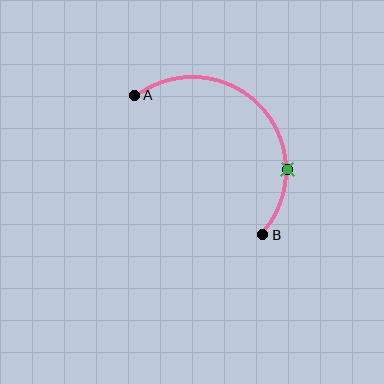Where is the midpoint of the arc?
The arc midpoint is the point on the curve farthest from the straight line joining A and B. It sits above and to the right of that line.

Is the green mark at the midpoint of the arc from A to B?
No. The green mark lies on the arc but is closer to endpoint B. The arc midpoint would be at the point on the curve equidistant along the arc from both A and B.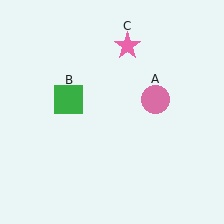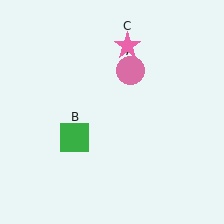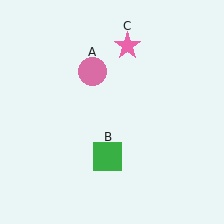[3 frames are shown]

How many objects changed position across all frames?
2 objects changed position: pink circle (object A), green square (object B).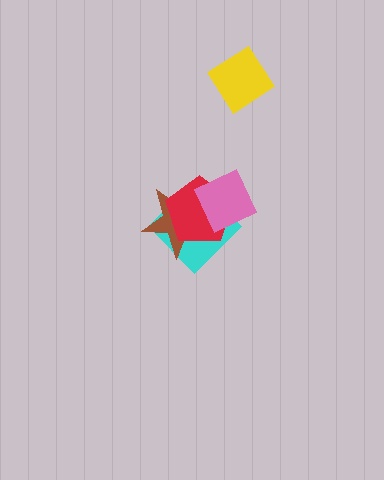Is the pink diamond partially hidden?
No, no other shape covers it.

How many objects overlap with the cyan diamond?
3 objects overlap with the cyan diamond.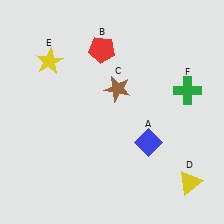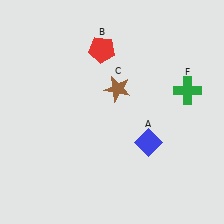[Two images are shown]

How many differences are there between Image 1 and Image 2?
There are 2 differences between the two images.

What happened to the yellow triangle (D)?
The yellow triangle (D) was removed in Image 2. It was in the bottom-right area of Image 1.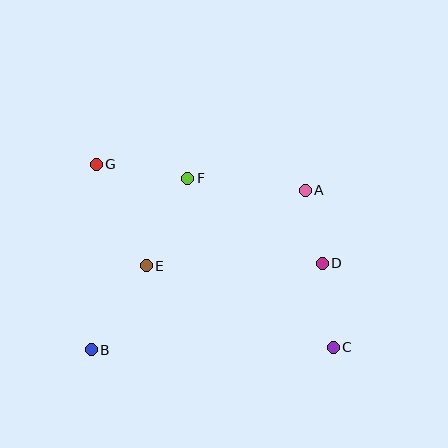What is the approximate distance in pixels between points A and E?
The distance between A and E is approximately 176 pixels.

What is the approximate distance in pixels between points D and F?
The distance between D and F is approximately 159 pixels.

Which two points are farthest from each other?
Points C and G are farthest from each other.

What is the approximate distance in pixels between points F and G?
The distance between F and G is approximately 93 pixels.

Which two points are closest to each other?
Points A and D are closest to each other.